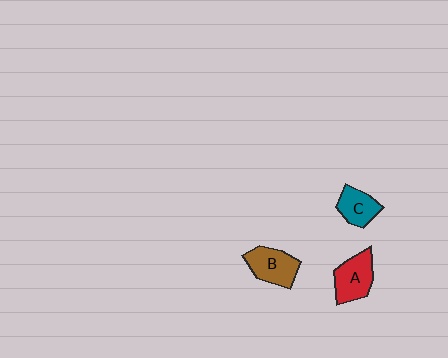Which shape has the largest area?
Shape A (red).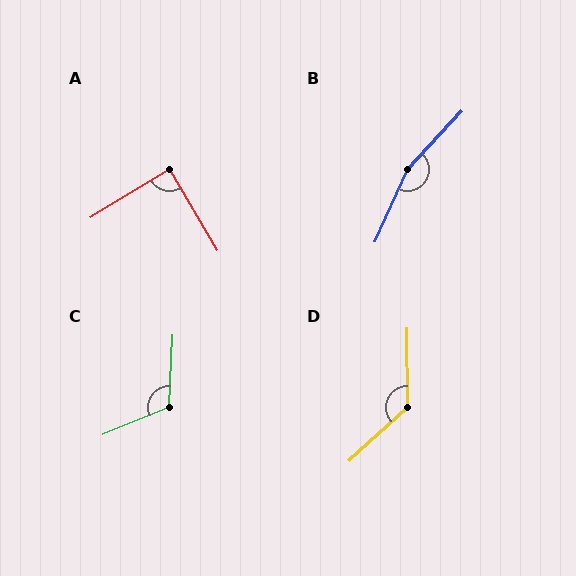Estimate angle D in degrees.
Approximately 132 degrees.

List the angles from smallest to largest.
A (89°), C (116°), D (132°), B (161°).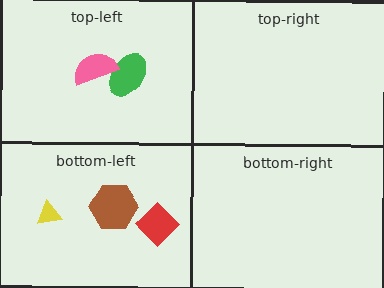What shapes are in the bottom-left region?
The yellow triangle, the red diamond, the brown hexagon.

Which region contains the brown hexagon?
The bottom-left region.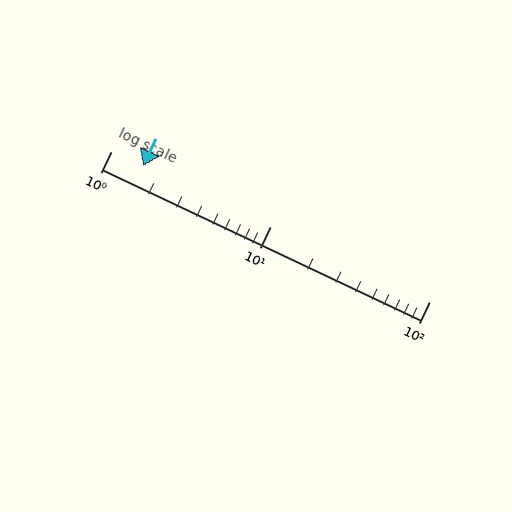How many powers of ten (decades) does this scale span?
The scale spans 2 decades, from 1 to 100.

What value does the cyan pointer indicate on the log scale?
The pointer indicates approximately 1.6.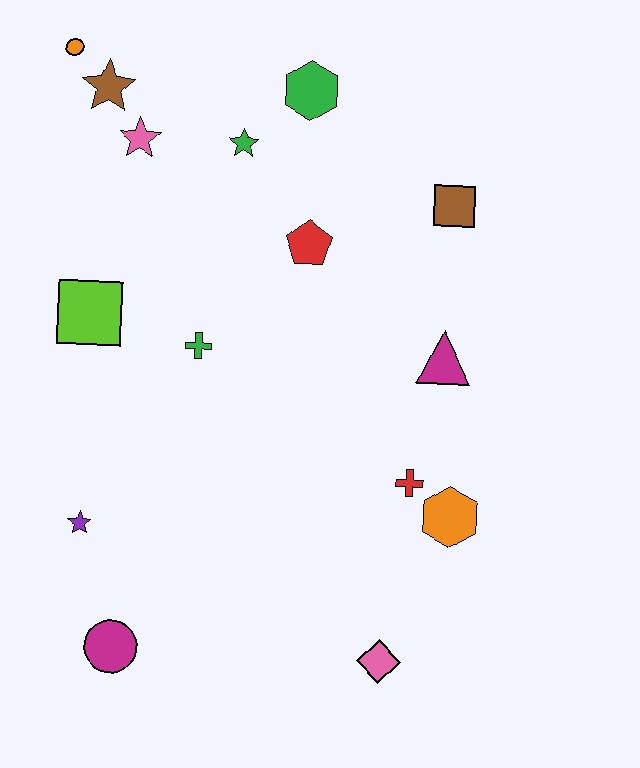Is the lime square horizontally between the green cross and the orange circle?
Yes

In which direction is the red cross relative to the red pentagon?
The red cross is below the red pentagon.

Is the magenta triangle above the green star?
No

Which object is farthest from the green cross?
The pink diamond is farthest from the green cross.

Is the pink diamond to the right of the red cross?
No